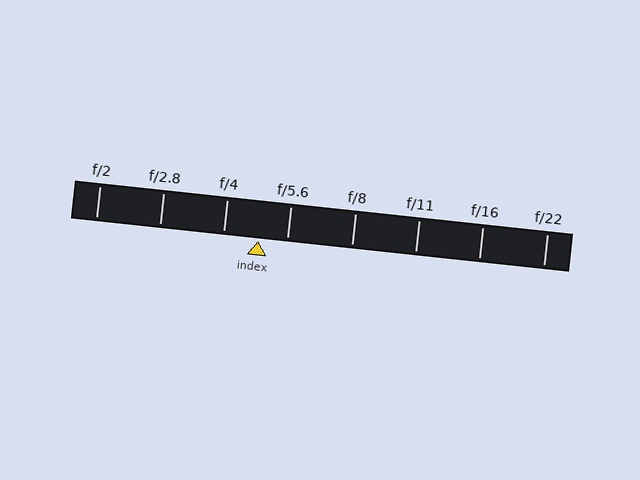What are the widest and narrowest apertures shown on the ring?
The widest aperture shown is f/2 and the narrowest is f/22.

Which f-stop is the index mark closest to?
The index mark is closest to f/5.6.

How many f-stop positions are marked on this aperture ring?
There are 8 f-stop positions marked.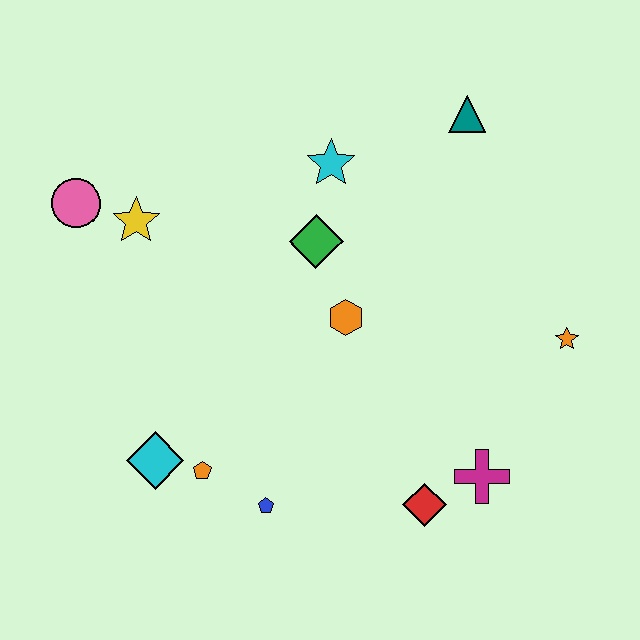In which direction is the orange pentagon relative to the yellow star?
The orange pentagon is below the yellow star.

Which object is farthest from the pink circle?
The orange star is farthest from the pink circle.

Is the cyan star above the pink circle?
Yes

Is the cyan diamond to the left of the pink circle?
No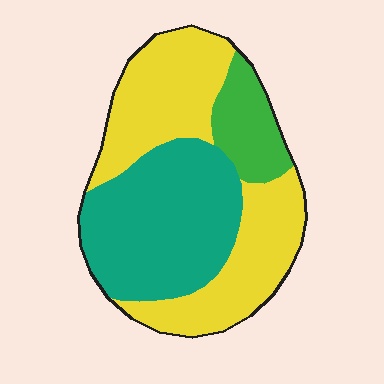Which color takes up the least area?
Green, at roughly 15%.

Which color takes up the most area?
Yellow, at roughly 50%.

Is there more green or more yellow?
Yellow.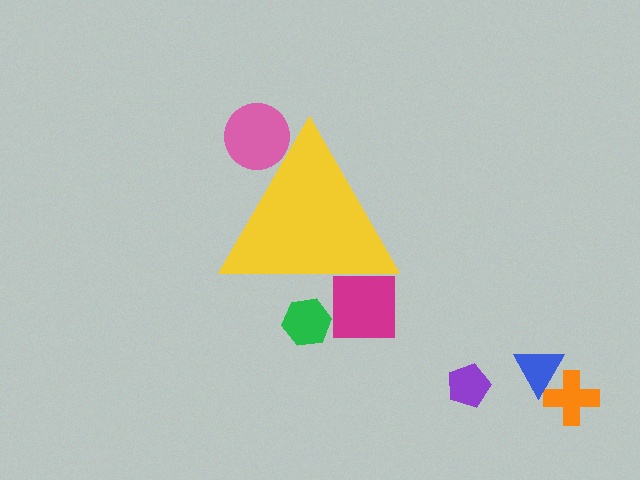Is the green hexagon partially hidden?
Yes, the green hexagon is partially hidden behind the yellow triangle.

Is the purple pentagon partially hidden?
No, the purple pentagon is fully visible.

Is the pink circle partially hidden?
Yes, the pink circle is partially hidden behind the yellow triangle.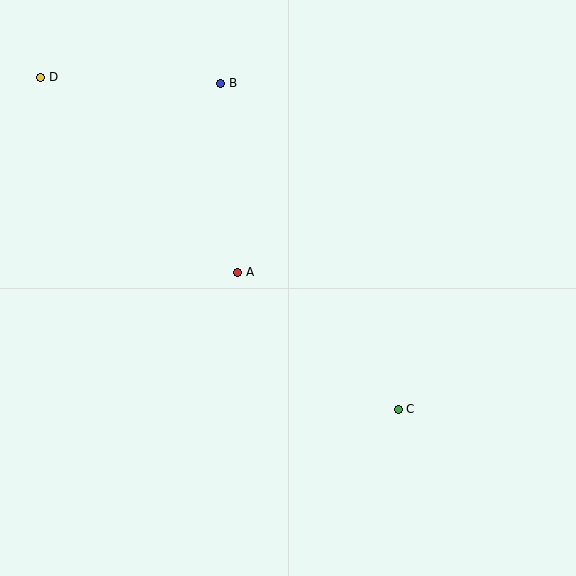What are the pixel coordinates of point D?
Point D is at (41, 77).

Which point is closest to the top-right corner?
Point B is closest to the top-right corner.